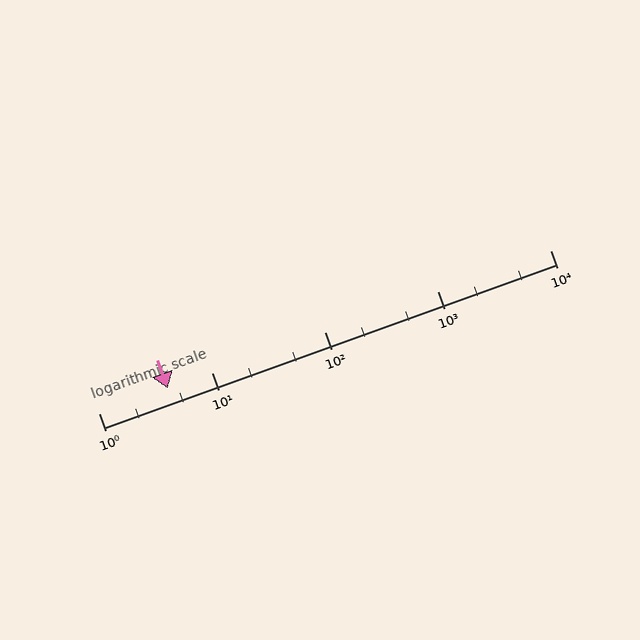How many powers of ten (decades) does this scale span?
The scale spans 4 decades, from 1 to 10000.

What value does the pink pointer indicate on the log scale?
The pointer indicates approximately 4.1.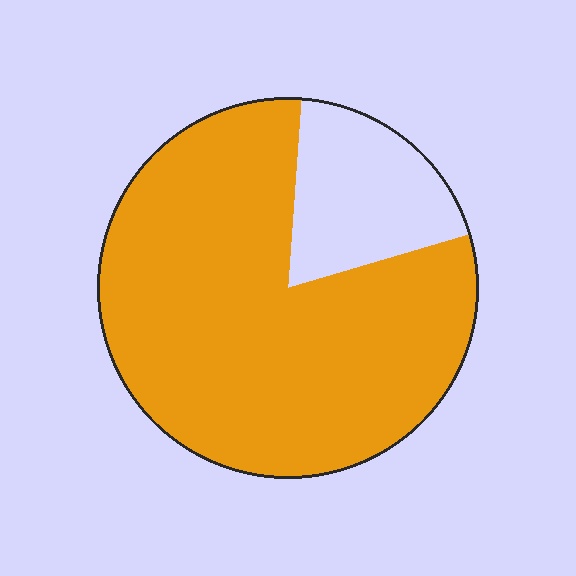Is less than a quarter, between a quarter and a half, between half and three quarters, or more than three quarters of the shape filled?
More than three quarters.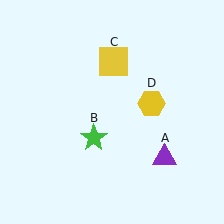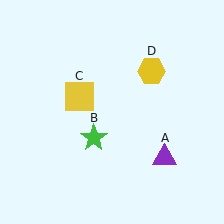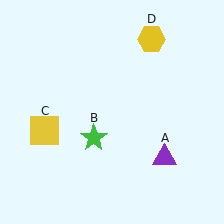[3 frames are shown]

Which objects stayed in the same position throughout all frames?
Purple triangle (object A) and green star (object B) remained stationary.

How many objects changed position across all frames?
2 objects changed position: yellow square (object C), yellow hexagon (object D).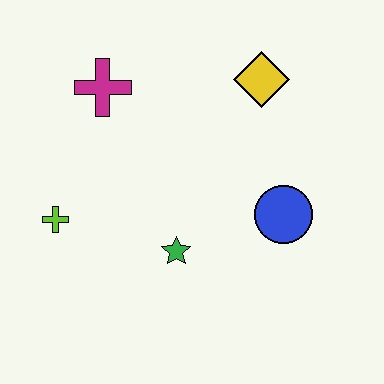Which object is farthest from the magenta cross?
The blue circle is farthest from the magenta cross.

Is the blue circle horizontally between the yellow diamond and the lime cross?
No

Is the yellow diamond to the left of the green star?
No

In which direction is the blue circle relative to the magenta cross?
The blue circle is to the right of the magenta cross.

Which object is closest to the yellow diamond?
The blue circle is closest to the yellow diamond.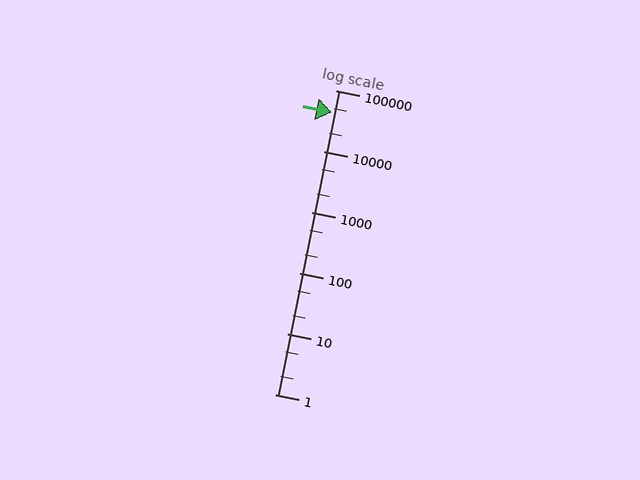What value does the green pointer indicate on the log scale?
The pointer indicates approximately 44000.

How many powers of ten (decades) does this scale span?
The scale spans 5 decades, from 1 to 100000.